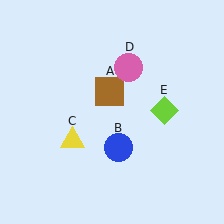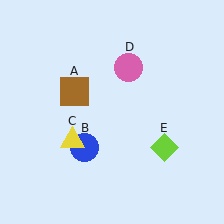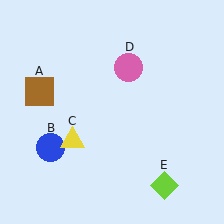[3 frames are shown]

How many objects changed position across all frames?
3 objects changed position: brown square (object A), blue circle (object B), lime diamond (object E).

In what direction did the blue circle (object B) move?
The blue circle (object B) moved left.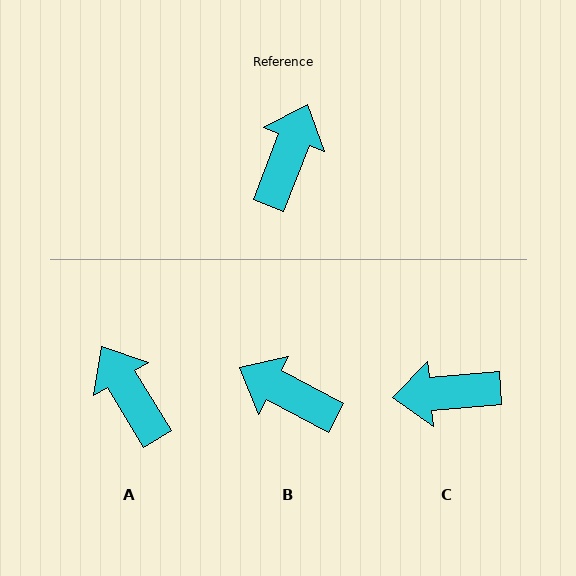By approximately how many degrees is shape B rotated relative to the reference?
Approximately 84 degrees counter-clockwise.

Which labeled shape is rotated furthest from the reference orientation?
C, about 116 degrees away.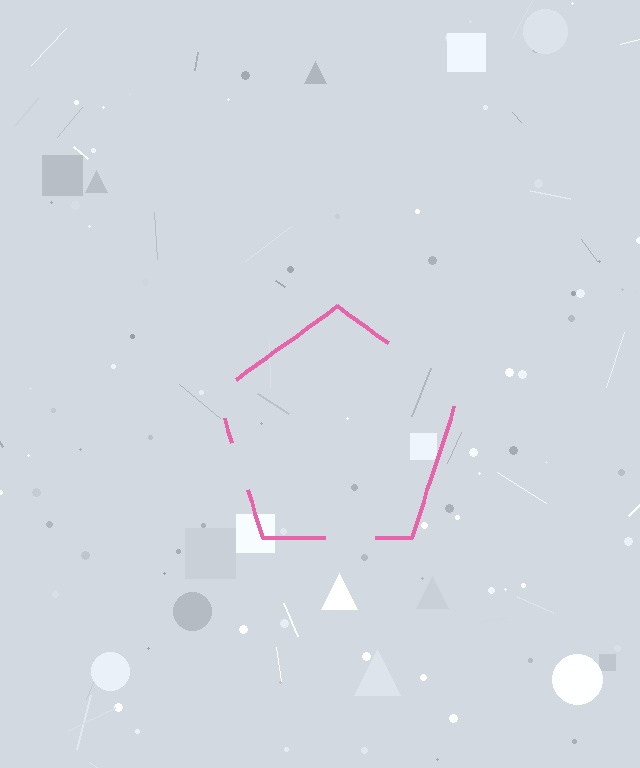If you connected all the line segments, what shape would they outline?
They would outline a pentagon.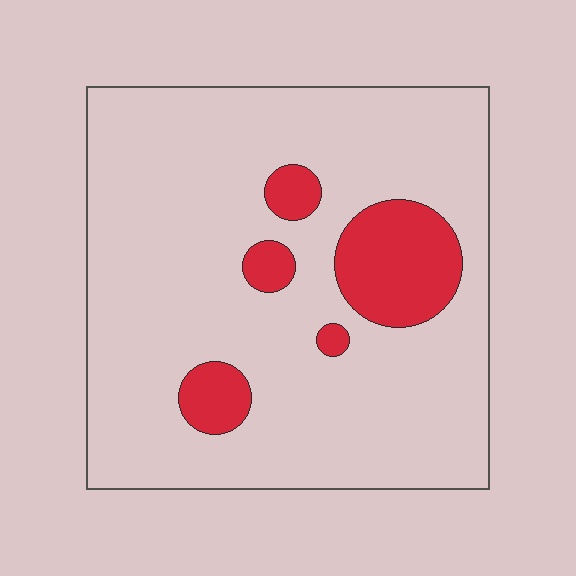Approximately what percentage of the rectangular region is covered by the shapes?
Approximately 15%.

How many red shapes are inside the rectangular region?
5.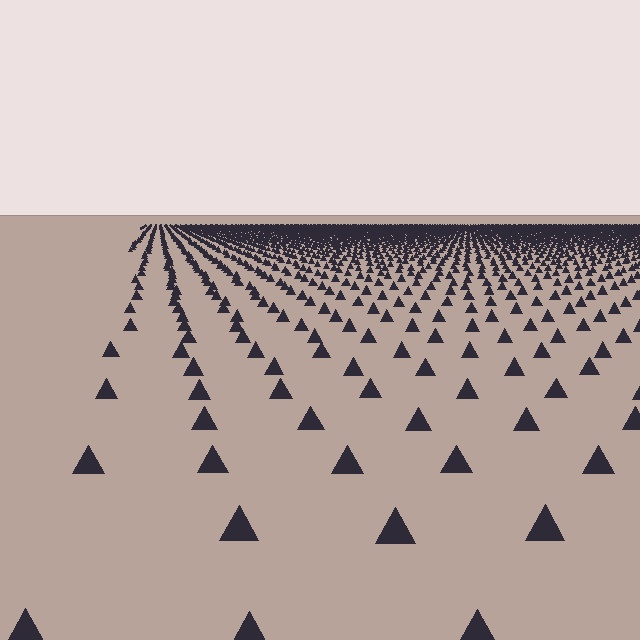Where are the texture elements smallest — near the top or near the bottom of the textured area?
Near the top.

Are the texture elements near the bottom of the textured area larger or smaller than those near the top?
Larger. Near the bottom, elements are closer to the viewer and appear at a bigger on-screen size.